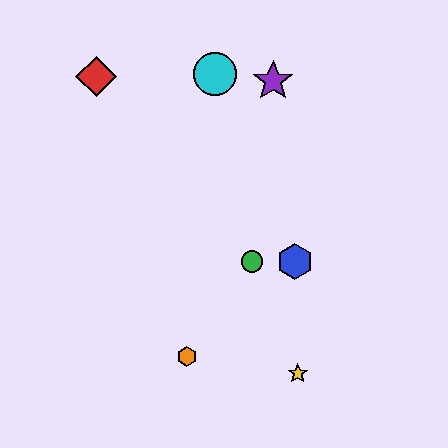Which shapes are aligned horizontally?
The blue hexagon, the green circle are aligned horizontally.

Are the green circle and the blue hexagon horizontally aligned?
Yes, both are at y≈262.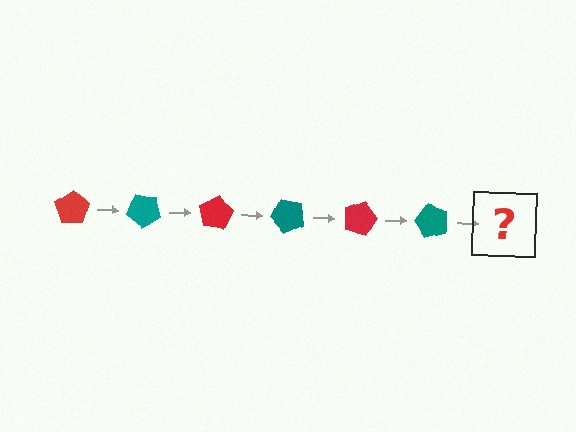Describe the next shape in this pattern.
It should be a red pentagon, rotated 240 degrees from the start.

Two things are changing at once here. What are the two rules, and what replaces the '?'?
The two rules are that it rotates 40 degrees each step and the color cycles through red and teal. The '?' should be a red pentagon, rotated 240 degrees from the start.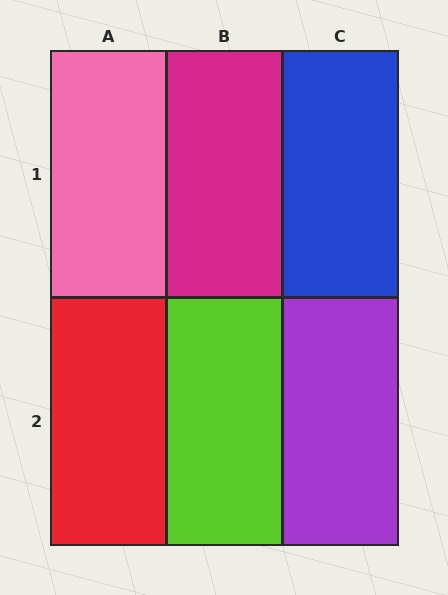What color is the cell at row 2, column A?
Red.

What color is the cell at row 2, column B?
Lime.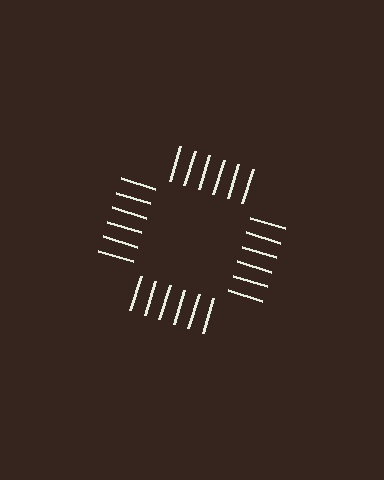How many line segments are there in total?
24 — 6 along each of the 4 edges.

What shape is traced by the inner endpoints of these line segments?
An illusory square — the line segments terminate on its edges but no continuous stroke is drawn.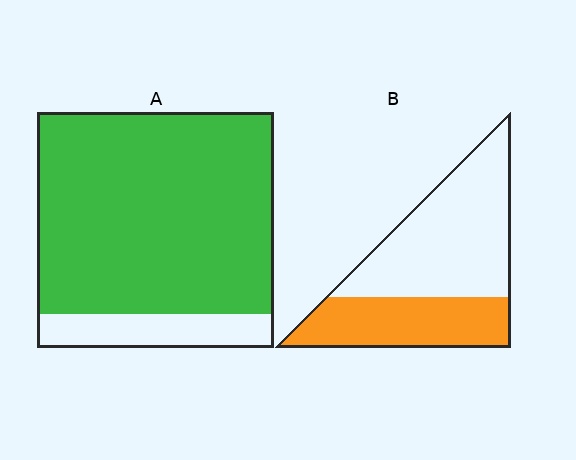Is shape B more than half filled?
No.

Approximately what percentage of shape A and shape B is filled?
A is approximately 85% and B is approximately 40%.